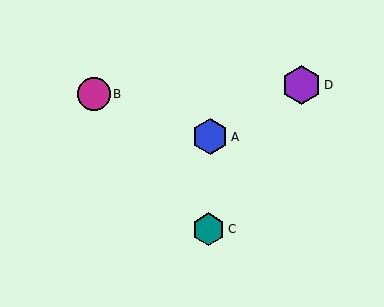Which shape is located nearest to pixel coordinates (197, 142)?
The blue hexagon (labeled A) at (210, 137) is nearest to that location.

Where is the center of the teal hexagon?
The center of the teal hexagon is at (209, 229).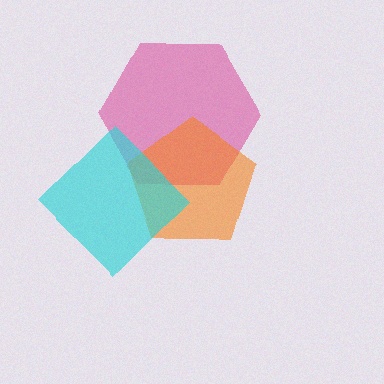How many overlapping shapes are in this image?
There are 3 overlapping shapes in the image.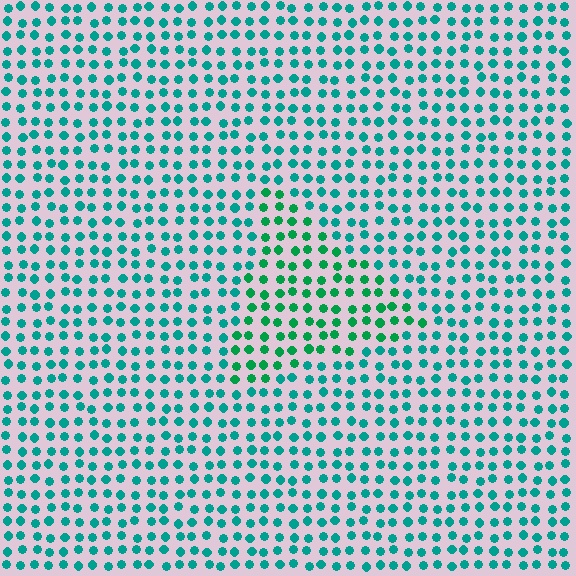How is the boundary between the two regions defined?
The boundary is defined purely by a slight shift in hue (about 28 degrees). Spacing, size, and orientation are identical on both sides.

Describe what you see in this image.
The image is filled with small teal elements in a uniform arrangement. A triangle-shaped region is visible where the elements are tinted to a slightly different hue, forming a subtle color boundary.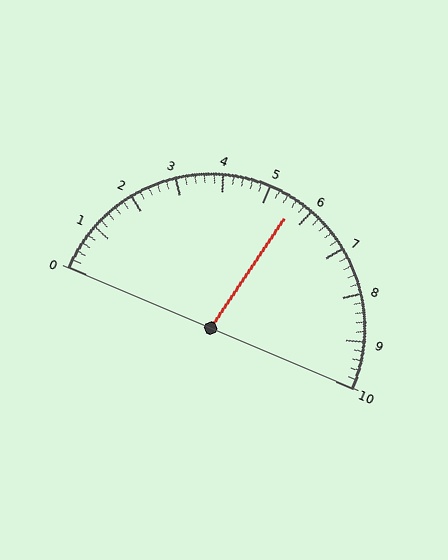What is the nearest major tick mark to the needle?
The nearest major tick mark is 6.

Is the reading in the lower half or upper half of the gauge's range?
The reading is in the upper half of the range (0 to 10).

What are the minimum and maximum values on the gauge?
The gauge ranges from 0 to 10.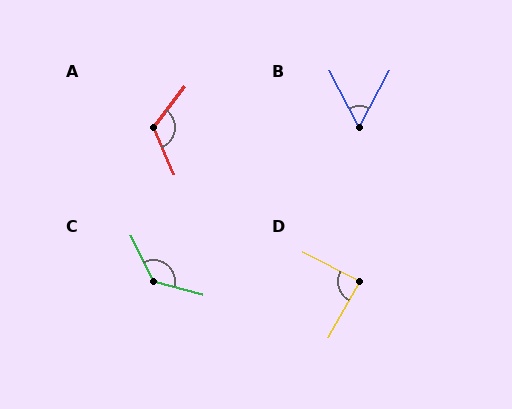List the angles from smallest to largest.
B (55°), D (88°), A (119°), C (131°).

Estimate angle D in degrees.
Approximately 88 degrees.